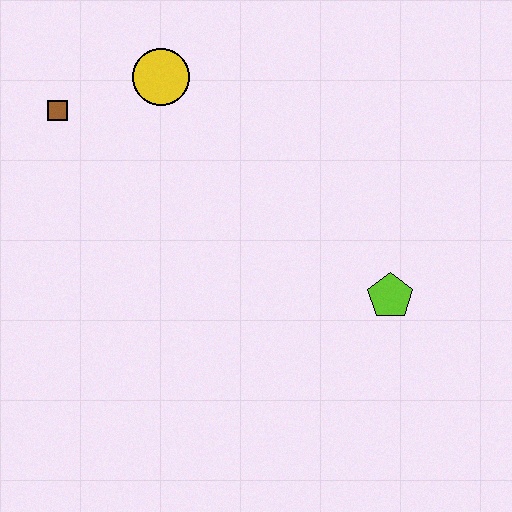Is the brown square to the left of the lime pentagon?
Yes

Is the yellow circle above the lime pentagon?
Yes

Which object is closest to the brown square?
The yellow circle is closest to the brown square.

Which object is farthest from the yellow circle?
The lime pentagon is farthest from the yellow circle.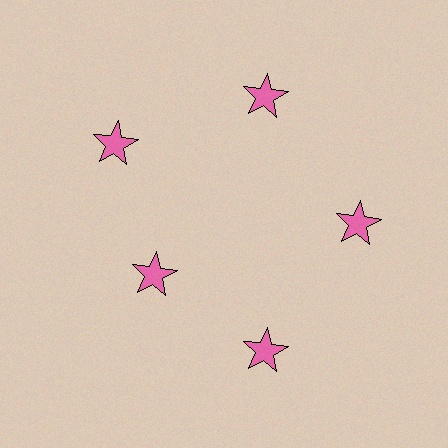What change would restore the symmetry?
The symmetry would be restored by moving it outward, back onto the ring so that all 5 stars sit at equal angles and equal distance from the center.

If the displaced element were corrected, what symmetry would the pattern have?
It would have 5-fold rotational symmetry — the pattern would map onto itself every 72 degrees.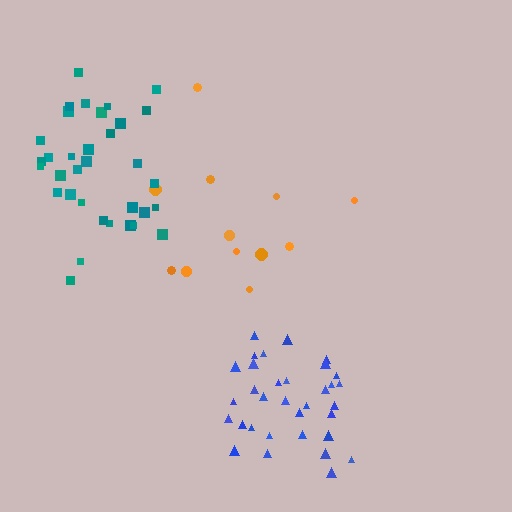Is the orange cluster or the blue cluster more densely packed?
Blue.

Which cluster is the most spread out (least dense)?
Orange.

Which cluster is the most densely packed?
Blue.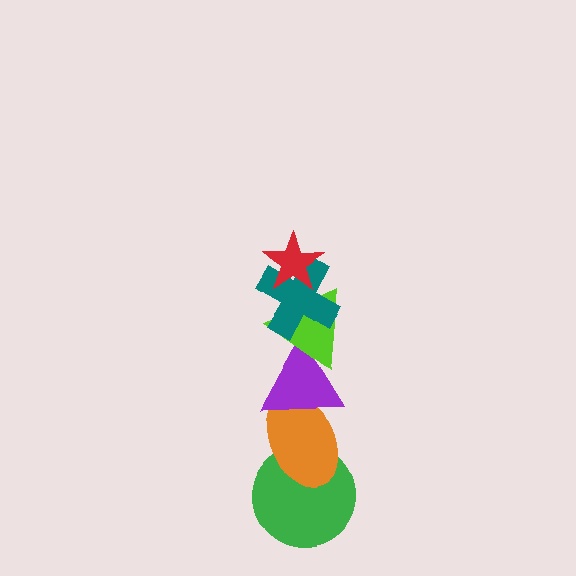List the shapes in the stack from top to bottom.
From top to bottom: the red star, the teal cross, the lime triangle, the purple triangle, the orange ellipse, the green circle.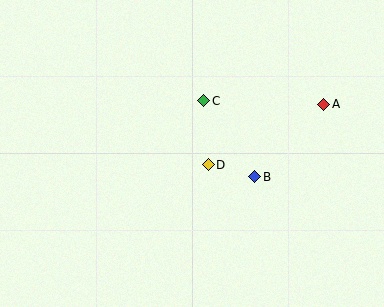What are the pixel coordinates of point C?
Point C is at (204, 101).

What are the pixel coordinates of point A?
Point A is at (324, 104).